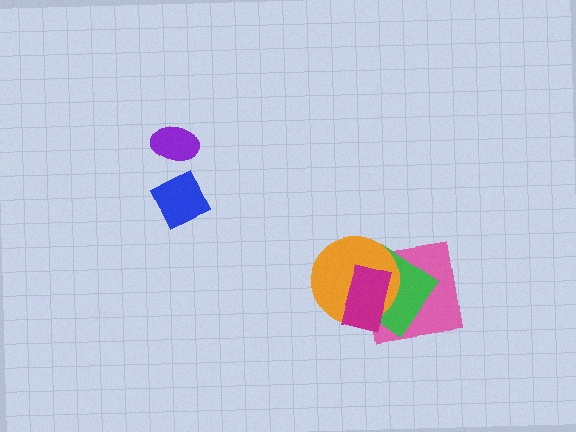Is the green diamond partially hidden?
Yes, it is partially covered by another shape.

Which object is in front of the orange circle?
The magenta rectangle is in front of the orange circle.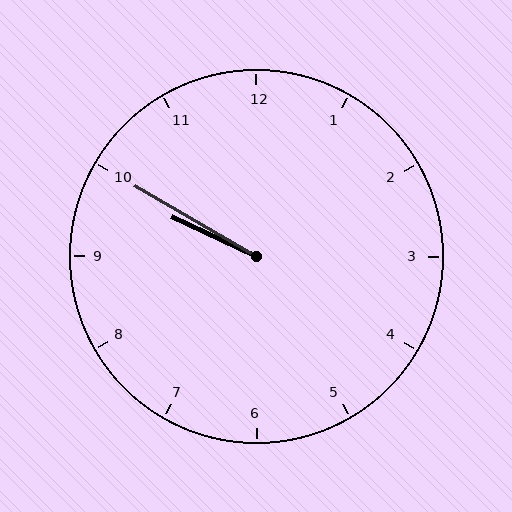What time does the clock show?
9:50.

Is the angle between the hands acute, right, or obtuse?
It is acute.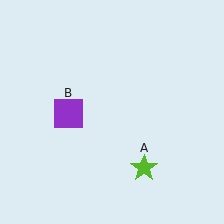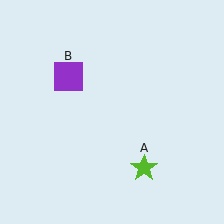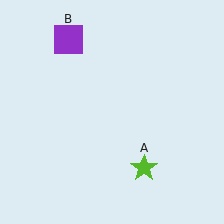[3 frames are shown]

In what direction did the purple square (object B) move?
The purple square (object B) moved up.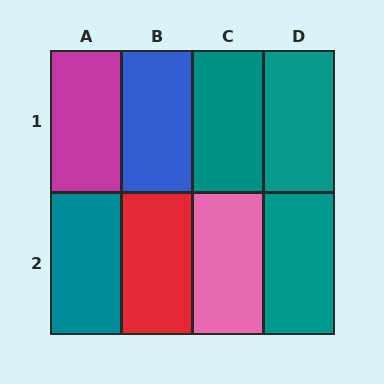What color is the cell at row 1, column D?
Teal.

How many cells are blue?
1 cell is blue.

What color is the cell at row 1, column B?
Blue.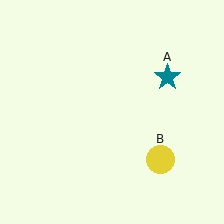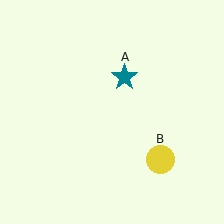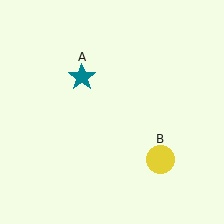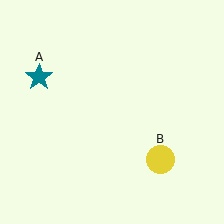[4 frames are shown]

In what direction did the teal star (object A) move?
The teal star (object A) moved left.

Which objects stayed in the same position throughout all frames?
Yellow circle (object B) remained stationary.